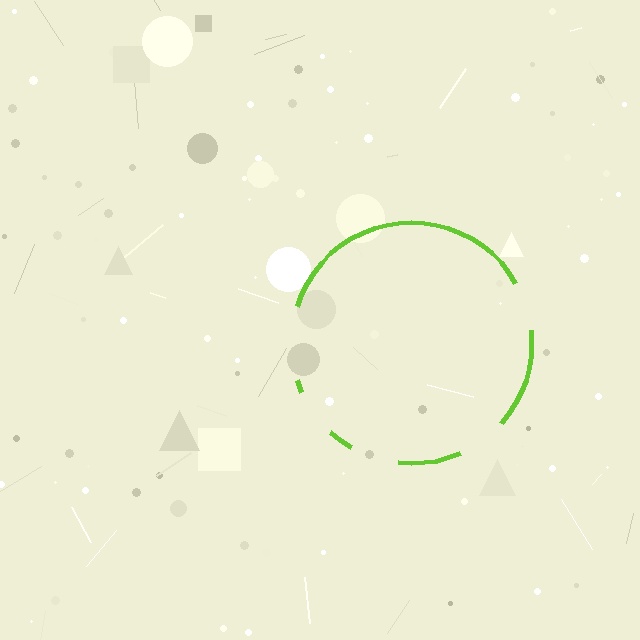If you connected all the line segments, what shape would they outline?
They would outline a circle.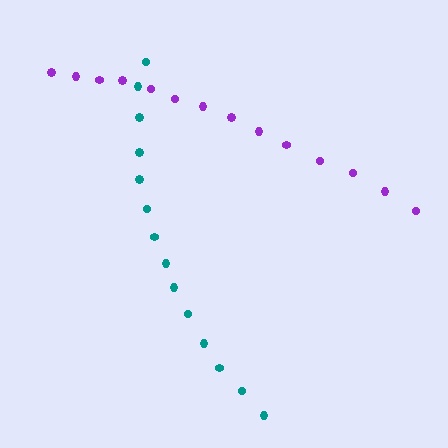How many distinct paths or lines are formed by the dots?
There are 2 distinct paths.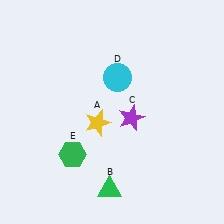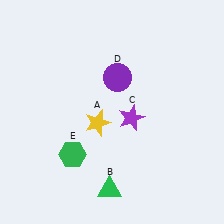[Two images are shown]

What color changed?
The circle (D) changed from cyan in Image 1 to purple in Image 2.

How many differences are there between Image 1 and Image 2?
There is 1 difference between the two images.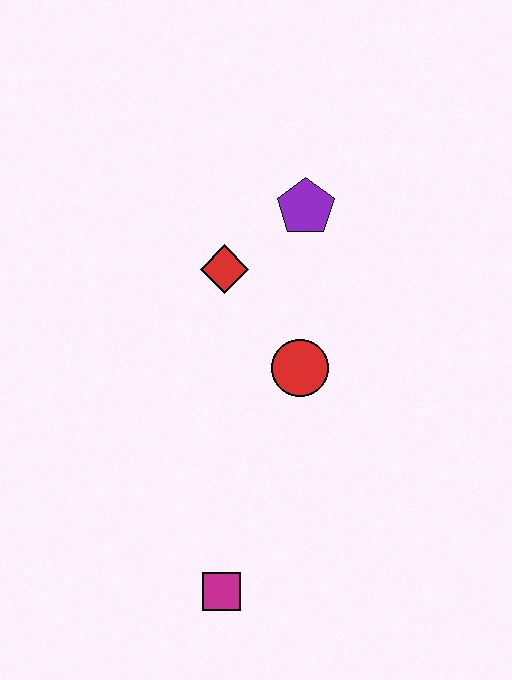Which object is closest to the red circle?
The red diamond is closest to the red circle.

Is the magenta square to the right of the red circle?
No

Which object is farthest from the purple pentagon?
The magenta square is farthest from the purple pentagon.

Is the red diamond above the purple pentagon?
No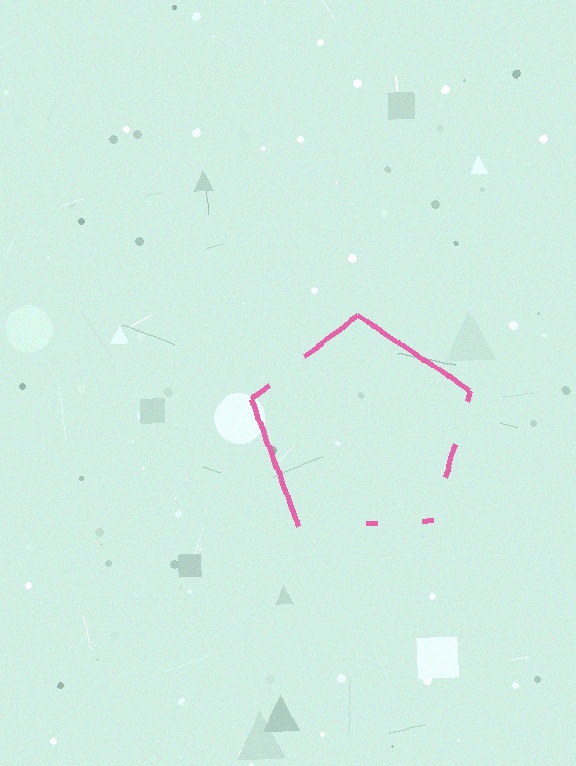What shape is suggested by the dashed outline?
The dashed outline suggests a pentagon.